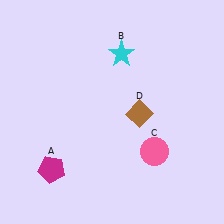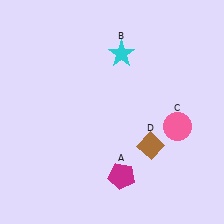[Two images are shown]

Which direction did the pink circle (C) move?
The pink circle (C) moved up.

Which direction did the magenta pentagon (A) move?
The magenta pentagon (A) moved right.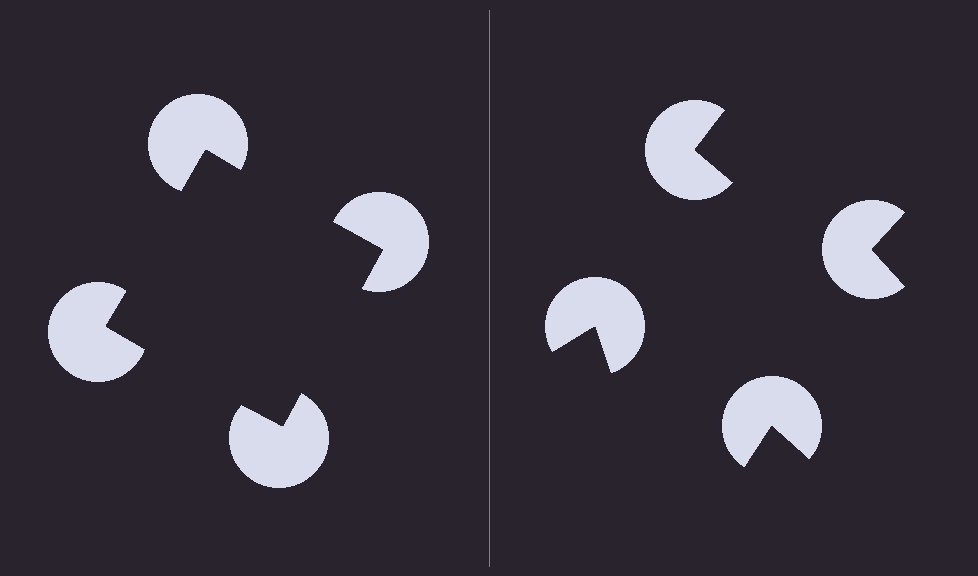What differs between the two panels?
The pac-man discs are positioned identically on both sides; only the wedge orientations differ. On the left they align to a square; on the right they are misaligned.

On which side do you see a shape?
An illusory square appears on the left side. On the right side the wedge cuts are rotated, so no coherent shape forms.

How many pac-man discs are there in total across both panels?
8 — 4 on each side.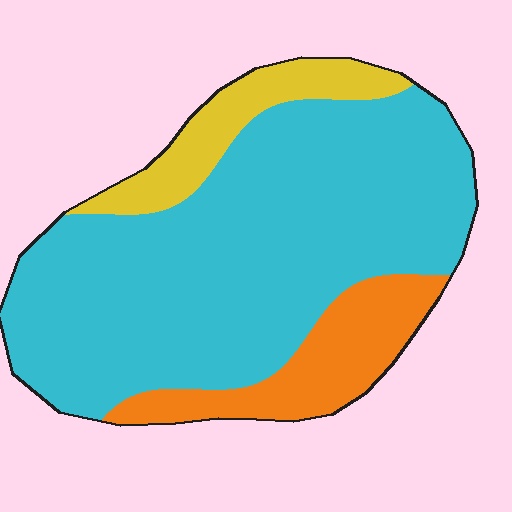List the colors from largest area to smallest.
From largest to smallest: cyan, orange, yellow.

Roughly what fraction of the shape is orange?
Orange covers around 15% of the shape.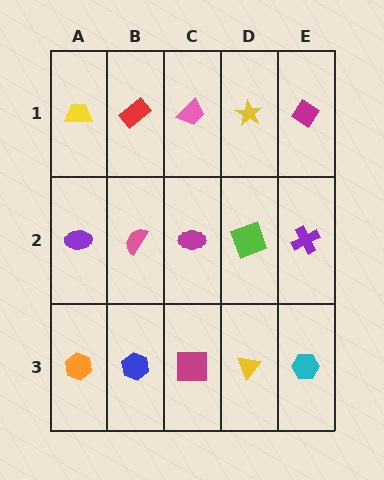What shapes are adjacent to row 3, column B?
A pink semicircle (row 2, column B), an orange hexagon (row 3, column A), a magenta square (row 3, column C).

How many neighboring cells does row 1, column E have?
2.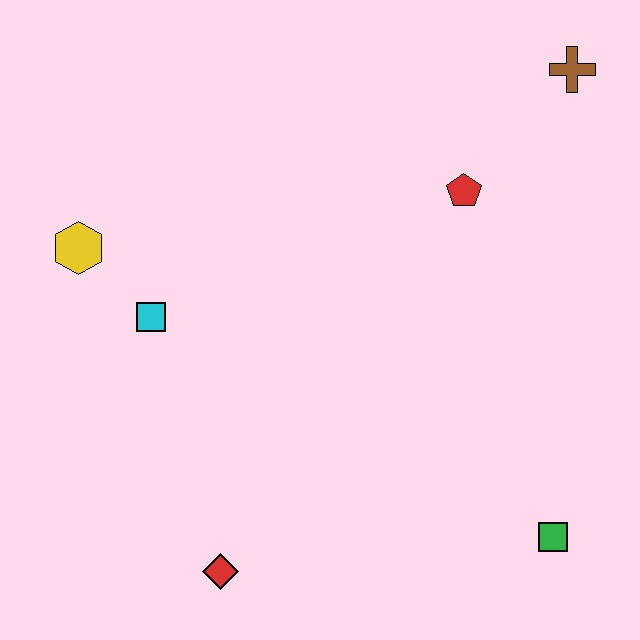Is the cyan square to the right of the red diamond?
No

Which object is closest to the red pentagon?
The brown cross is closest to the red pentagon.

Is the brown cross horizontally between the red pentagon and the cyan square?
No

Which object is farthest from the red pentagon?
The red diamond is farthest from the red pentagon.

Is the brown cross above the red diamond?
Yes